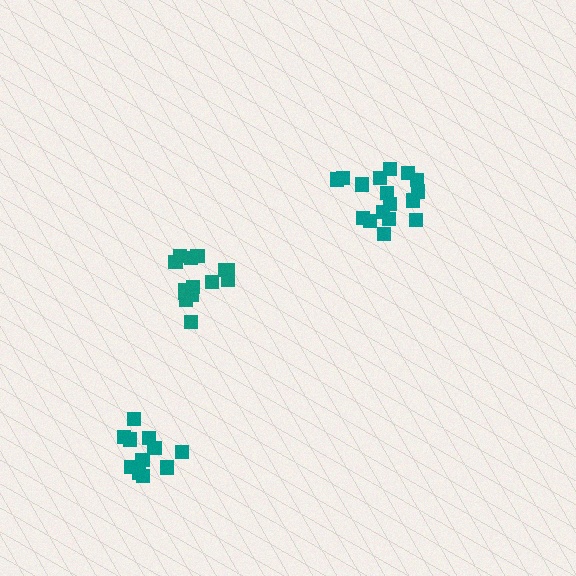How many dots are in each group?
Group 1: 17 dots, Group 2: 11 dots, Group 3: 14 dots (42 total).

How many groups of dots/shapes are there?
There are 3 groups.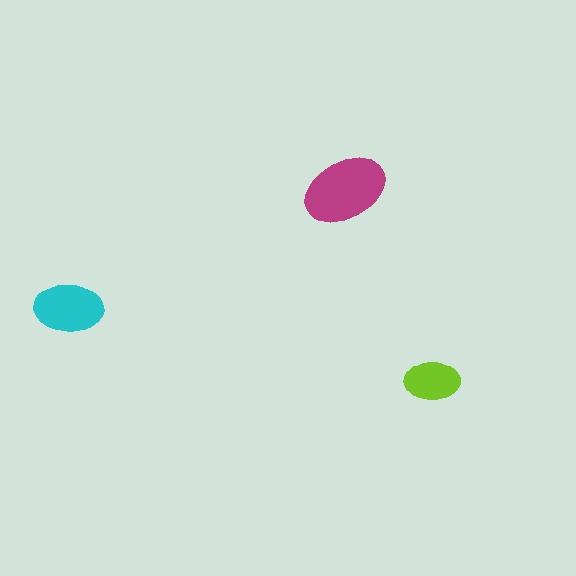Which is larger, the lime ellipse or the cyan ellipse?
The cyan one.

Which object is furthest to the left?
The cyan ellipse is leftmost.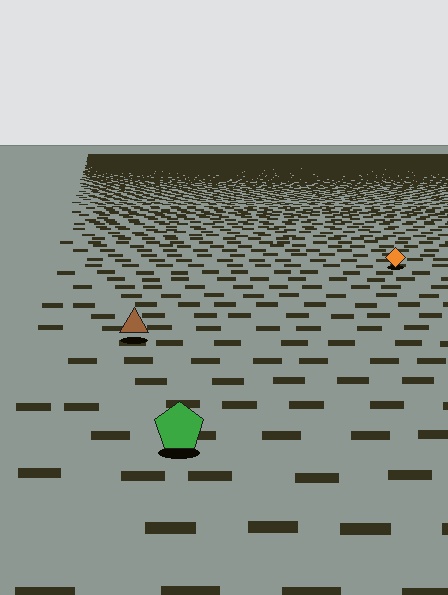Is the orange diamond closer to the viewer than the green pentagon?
No. The green pentagon is closer — you can tell from the texture gradient: the ground texture is coarser near it.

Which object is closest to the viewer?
The green pentagon is closest. The texture marks near it are larger and more spread out.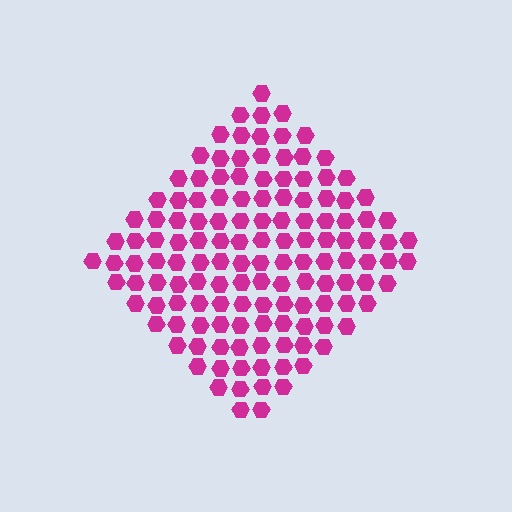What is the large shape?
The large shape is a diamond.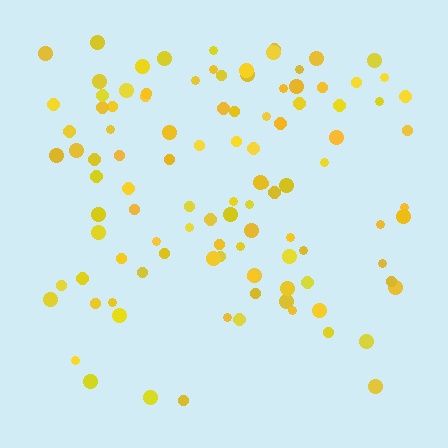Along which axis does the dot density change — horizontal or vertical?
Vertical.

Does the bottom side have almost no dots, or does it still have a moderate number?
Still a moderate number, just noticeably fewer than the top.